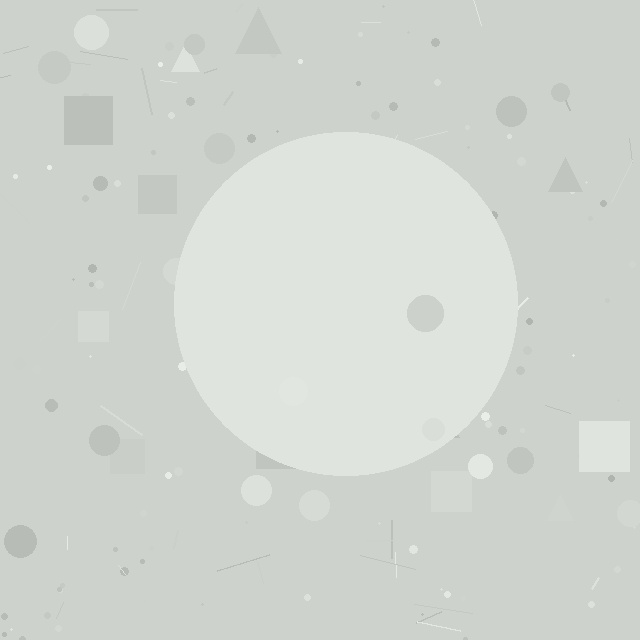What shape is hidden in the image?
A circle is hidden in the image.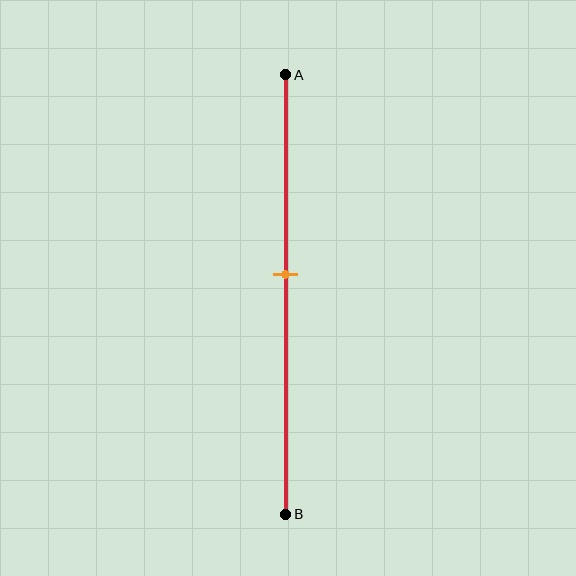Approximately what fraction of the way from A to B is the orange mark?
The orange mark is approximately 45% of the way from A to B.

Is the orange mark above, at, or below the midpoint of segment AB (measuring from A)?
The orange mark is above the midpoint of segment AB.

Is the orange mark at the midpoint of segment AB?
No, the mark is at about 45% from A, not at the 50% midpoint.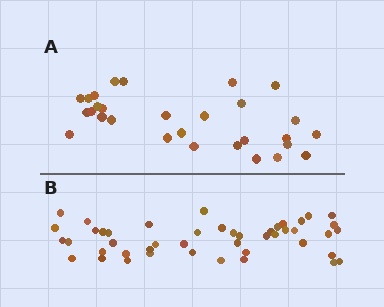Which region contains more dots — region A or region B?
Region B (the bottom region) has more dots.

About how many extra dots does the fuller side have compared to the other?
Region B has approximately 15 more dots than region A.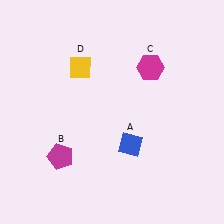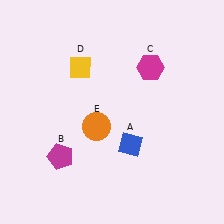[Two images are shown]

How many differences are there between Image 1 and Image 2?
There is 1 difference between the two images.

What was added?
An orange circle (E) was added in Image 2.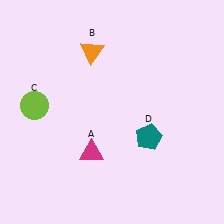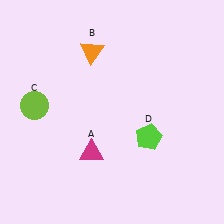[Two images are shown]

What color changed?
The pentagon (D) changed from teal in Image 1 to lime in Image 2.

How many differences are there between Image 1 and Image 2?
There is 1 difference between the two images.